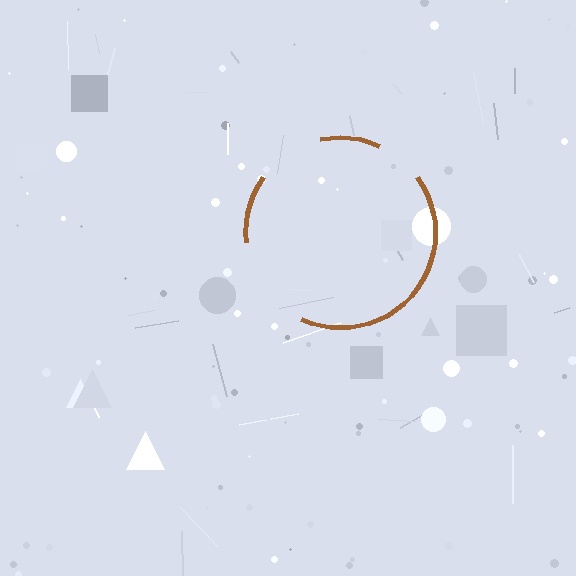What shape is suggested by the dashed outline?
The dashed outline suggests a circle.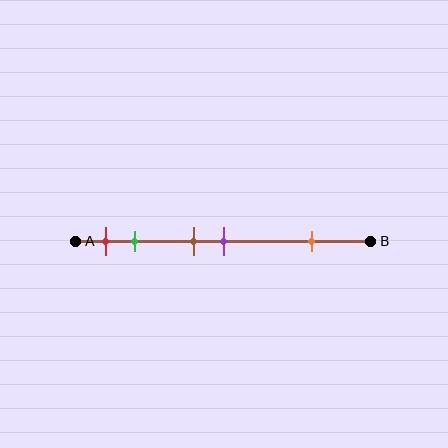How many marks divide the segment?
There are 5 marks dividing the segment.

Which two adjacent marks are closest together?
The brown and purple marks are the closest adjacent pair.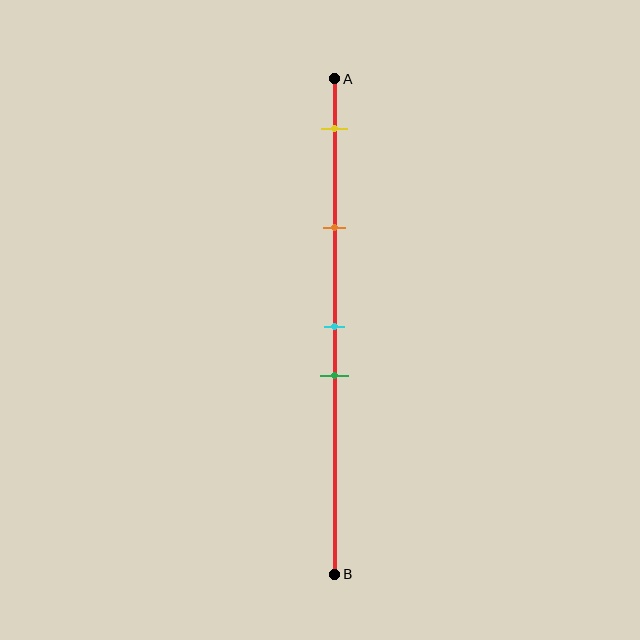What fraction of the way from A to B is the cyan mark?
The cyan mark is approximately 50% (0.5) of the way from A to B.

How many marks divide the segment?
There are 4 marks dividing the segment.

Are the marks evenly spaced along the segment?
No, the marks are not evenly spaced.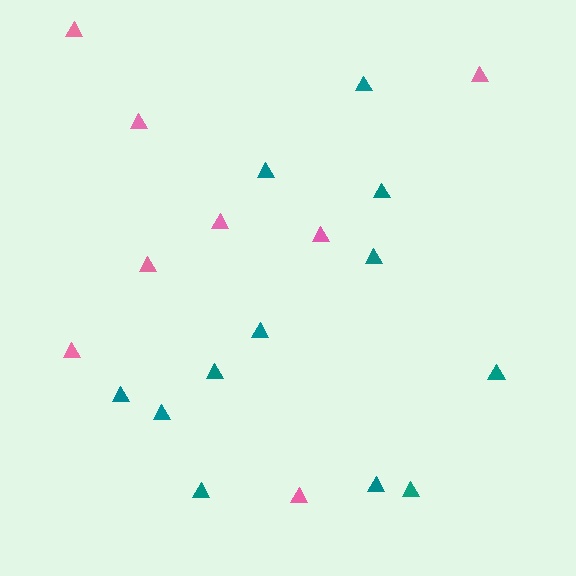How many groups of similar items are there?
There are 2 groups: one group of teal triangles (12) and one group of pink triangles (8).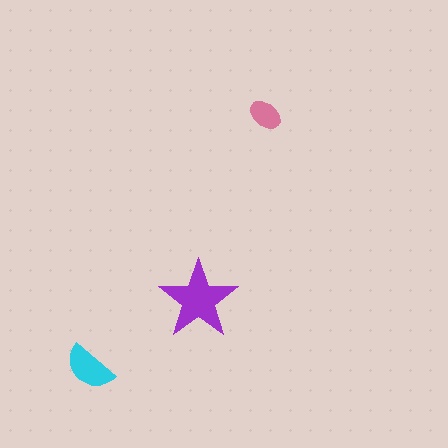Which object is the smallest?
The pink ellipse.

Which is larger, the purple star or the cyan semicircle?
The purple star.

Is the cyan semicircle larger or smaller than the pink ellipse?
Larger.